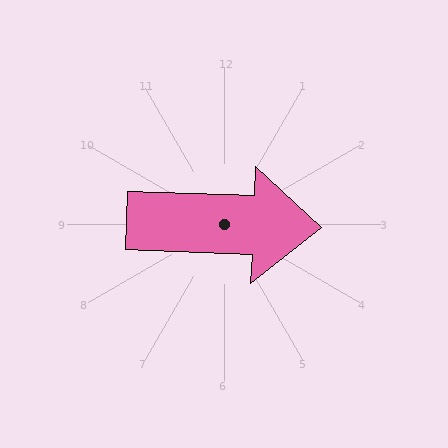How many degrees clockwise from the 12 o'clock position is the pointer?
Approximately 92 degrees.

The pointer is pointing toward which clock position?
Roughly 3 o'clock.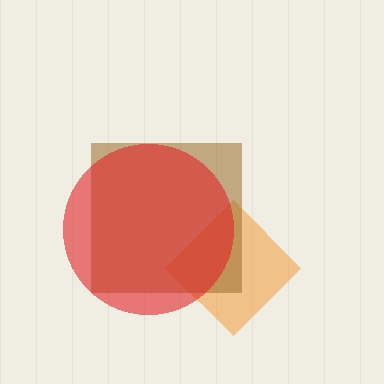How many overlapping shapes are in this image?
There are 3 overlapping shapes in the image.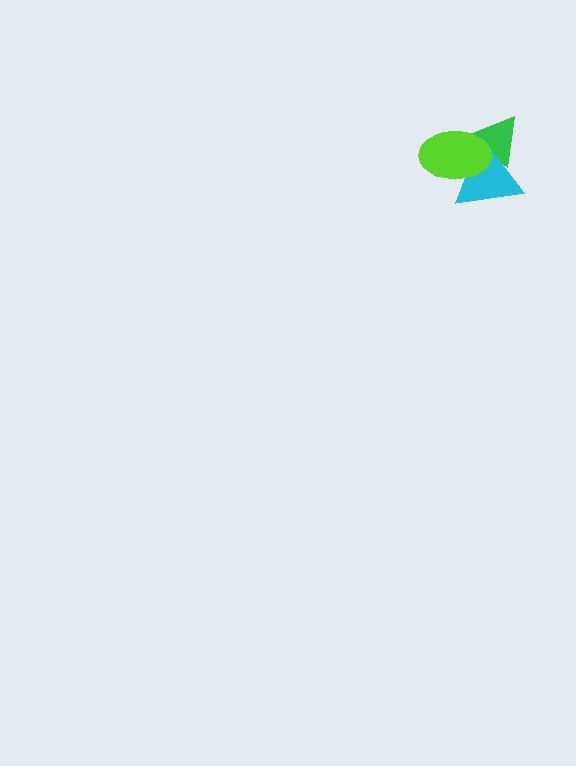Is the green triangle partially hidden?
Yes, it is partially covered by another shape.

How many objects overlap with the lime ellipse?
2 objects overlap with the lime ellipse.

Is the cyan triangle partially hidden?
Yes, it is partially covered by another shape.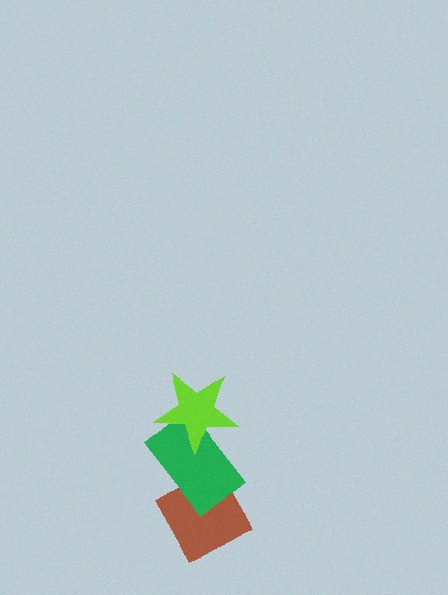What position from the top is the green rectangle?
The green rectangle is 2nd from the top.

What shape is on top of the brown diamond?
The green rectangle is on top of the brown diamond.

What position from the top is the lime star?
The lime star is 1st from the top.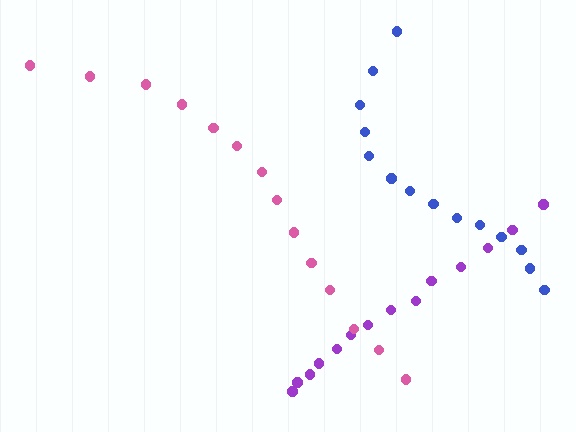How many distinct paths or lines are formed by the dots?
There are 3 distinct paths.